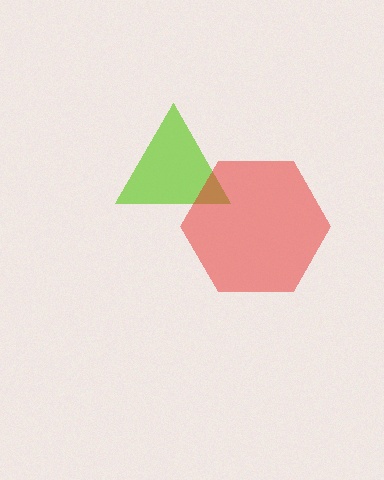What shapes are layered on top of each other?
The layered shapes are: a lime triangle, a red hexagon.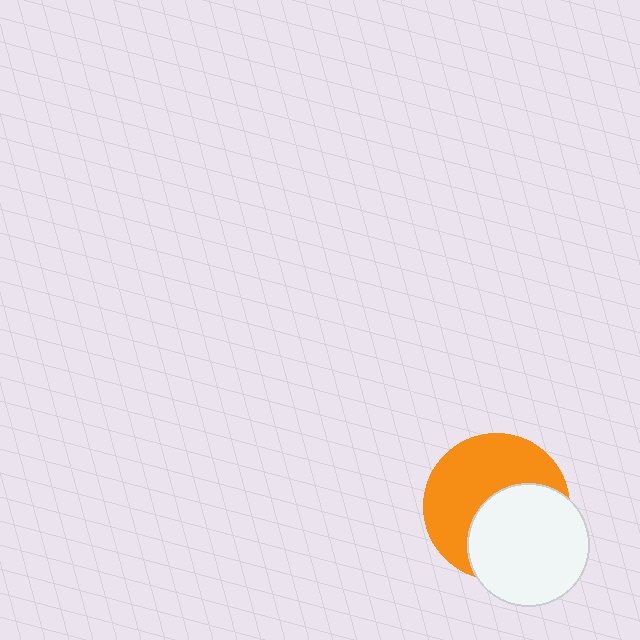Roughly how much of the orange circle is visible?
About half of it is visible (roughly 55%).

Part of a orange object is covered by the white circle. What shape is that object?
It is a circle.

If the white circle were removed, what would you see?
You would see the complete orange circle.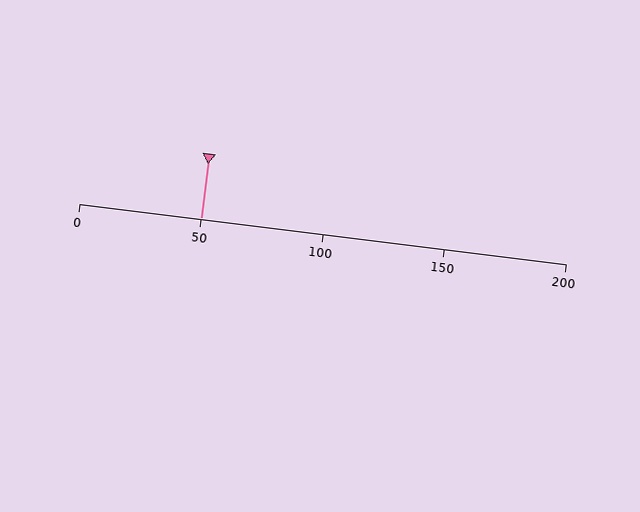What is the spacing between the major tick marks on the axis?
The major ticks are spaced 50 apart.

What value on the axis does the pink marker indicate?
The marker indicates approximately 50.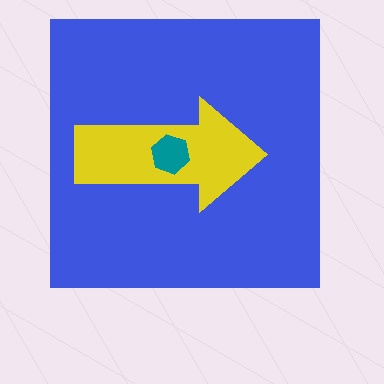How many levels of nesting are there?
3.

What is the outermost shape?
The blue square.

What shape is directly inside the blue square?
The yellow arrow.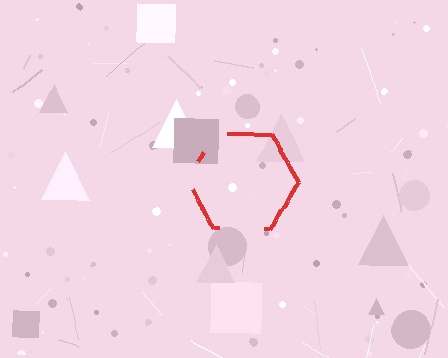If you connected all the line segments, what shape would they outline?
They would outline a hexagon.